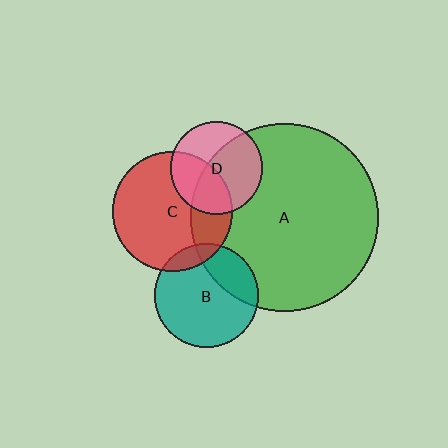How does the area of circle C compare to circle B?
Approximately 1.3 times.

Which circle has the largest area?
Circle A (green).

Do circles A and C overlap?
Yes.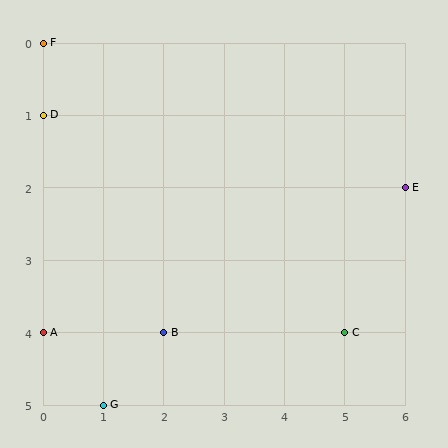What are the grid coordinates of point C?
Point C is at grid coordinates (5, 4).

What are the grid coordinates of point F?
Point F is at grid coordinates (0, 0).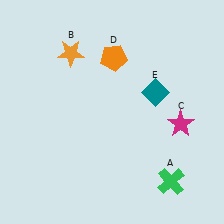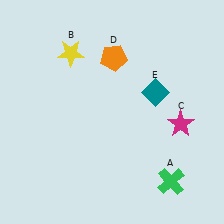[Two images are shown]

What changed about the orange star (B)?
In Image 1, B is orange. In Image 2, it changed to yellow.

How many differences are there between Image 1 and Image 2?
There is 1 difference between the two images.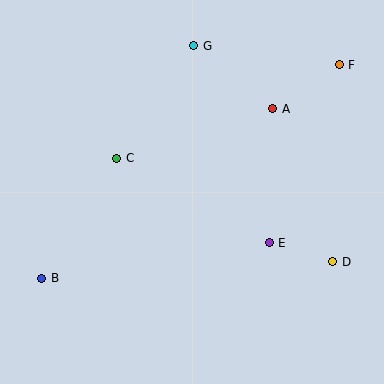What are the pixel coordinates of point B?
Point B is at (42, 278).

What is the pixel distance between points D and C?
The distance between D and C is 239 pixels.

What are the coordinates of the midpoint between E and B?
The midpoint between E and B is at (155, 260).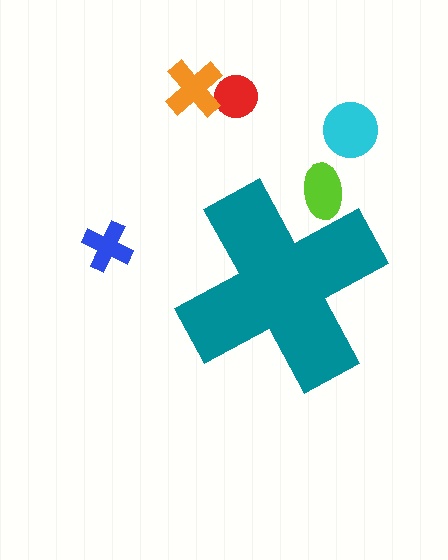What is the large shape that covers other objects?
A teal cross.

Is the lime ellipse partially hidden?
Yes, the lime ellipse is partially hidden behind the teal cross.